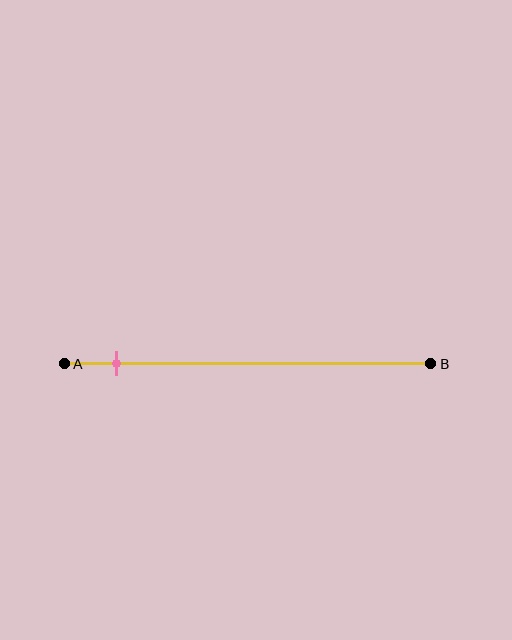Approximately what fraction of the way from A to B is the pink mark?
The pink mark is approximately 15% of the way from A to B.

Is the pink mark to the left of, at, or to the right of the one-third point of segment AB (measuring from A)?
The pink mark is to the left of the one-third point of segment AB.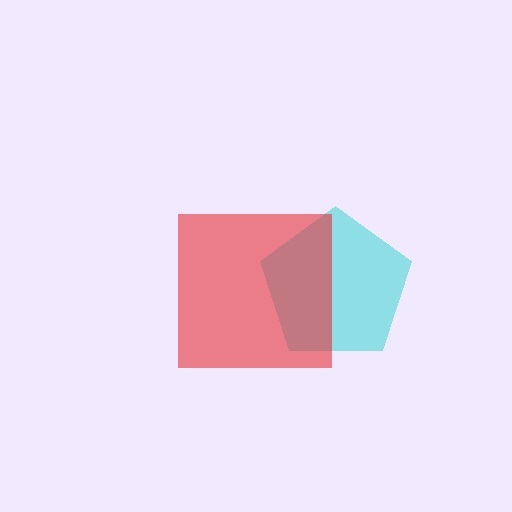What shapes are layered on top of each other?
The layered shapes are: a cyan pentagon, a red square.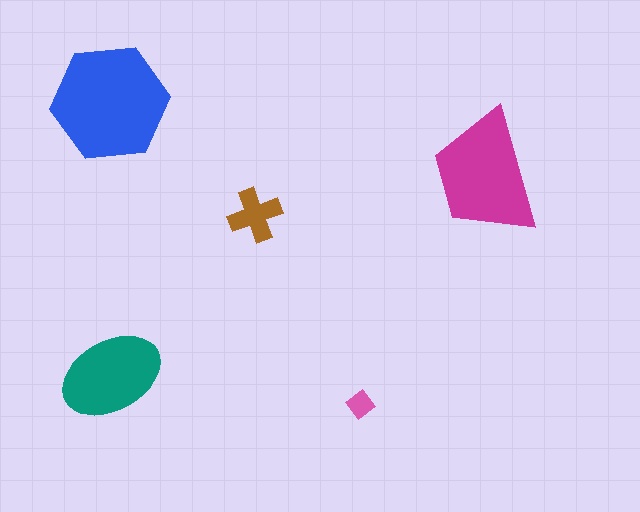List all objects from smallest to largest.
The pink diamond, the brown cross, the teal ellipse, the magenta trapezoid, the blue hexagon.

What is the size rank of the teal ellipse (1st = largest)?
3rd.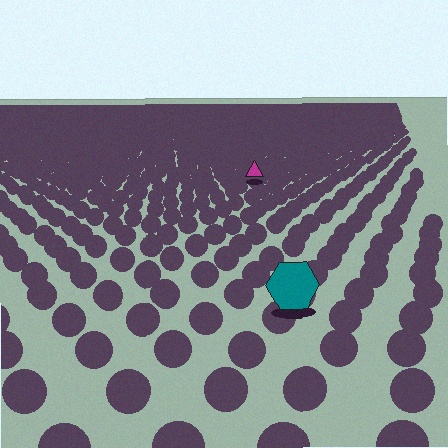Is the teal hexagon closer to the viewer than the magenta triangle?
Yes. The teal hexagon is closer — you can tell from the texture gradient: the ground texture is coarser near it.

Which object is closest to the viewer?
The teal hexagon is closest. The texture marks near it are larger and more spread out.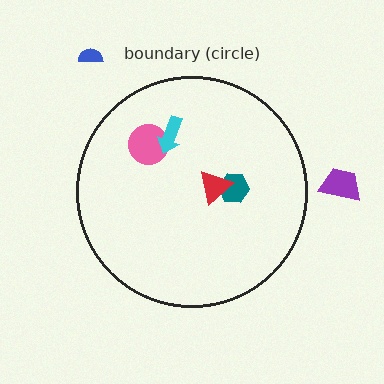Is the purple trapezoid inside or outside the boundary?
Outside.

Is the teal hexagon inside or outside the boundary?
Inside.